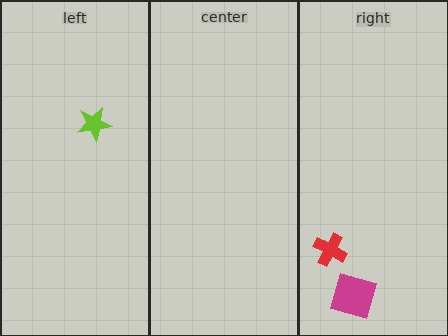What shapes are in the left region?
The lime star.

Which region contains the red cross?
The right region.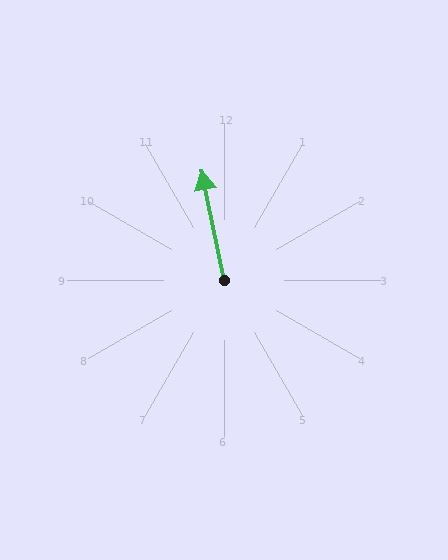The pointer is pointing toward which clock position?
Roughly 12 o'clock.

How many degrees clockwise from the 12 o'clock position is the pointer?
Approximately 348 degrees.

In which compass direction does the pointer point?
North.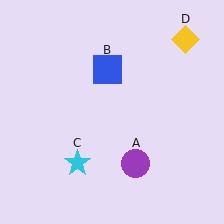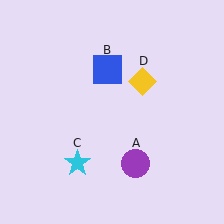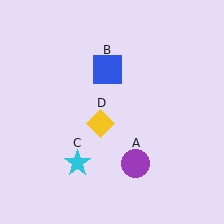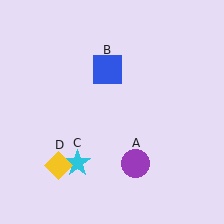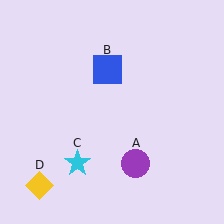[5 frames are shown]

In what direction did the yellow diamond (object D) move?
The yellow diamond (object D) moved down and to the left.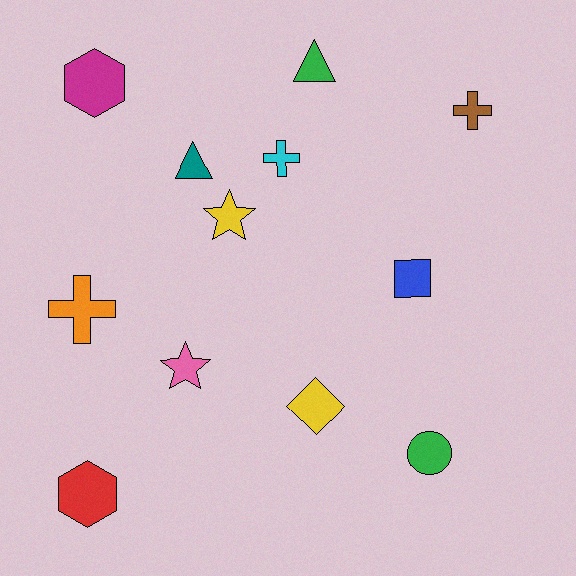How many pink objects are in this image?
There is 1 pink object.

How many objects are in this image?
There are 12 objects.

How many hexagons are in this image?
There are 2 hexagons.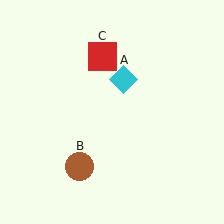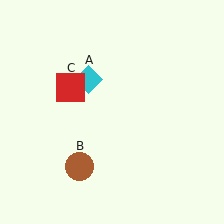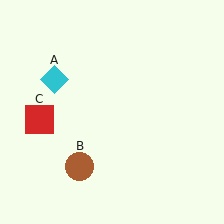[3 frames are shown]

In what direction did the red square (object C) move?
The red square (object C) moved down and to the left.